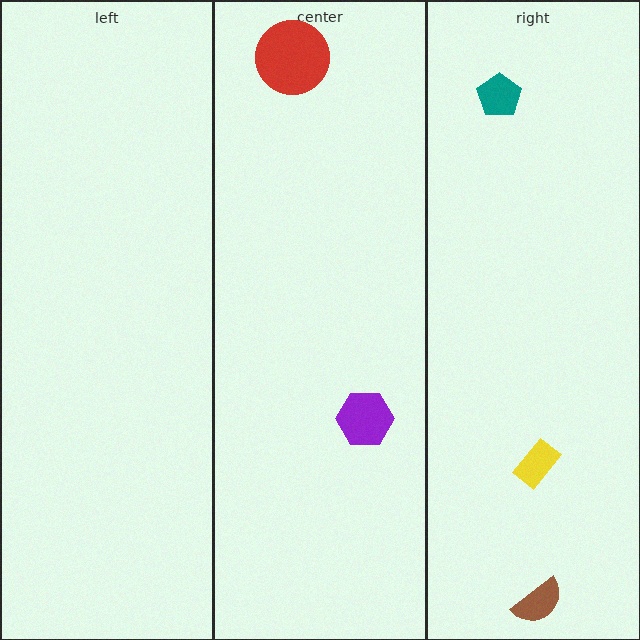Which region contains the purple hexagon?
The center region.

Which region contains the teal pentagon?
The right region.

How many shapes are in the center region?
2.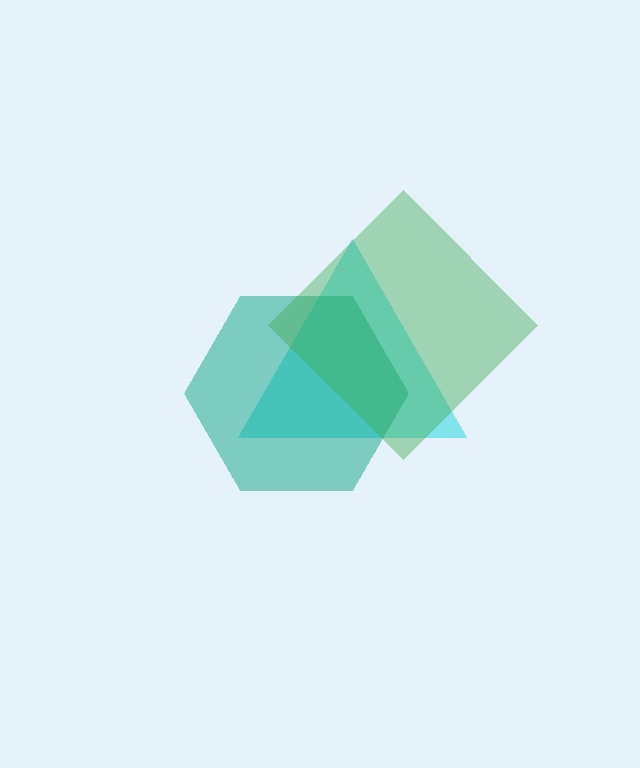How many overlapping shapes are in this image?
There are 3 overlapping shapes in the image.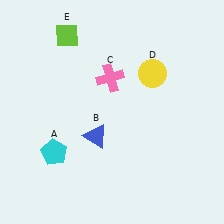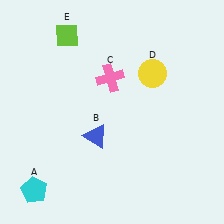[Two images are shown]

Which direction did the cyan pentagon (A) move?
The cyan pentagon (A) moved down.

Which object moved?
The cyan pentagon (A) moved down.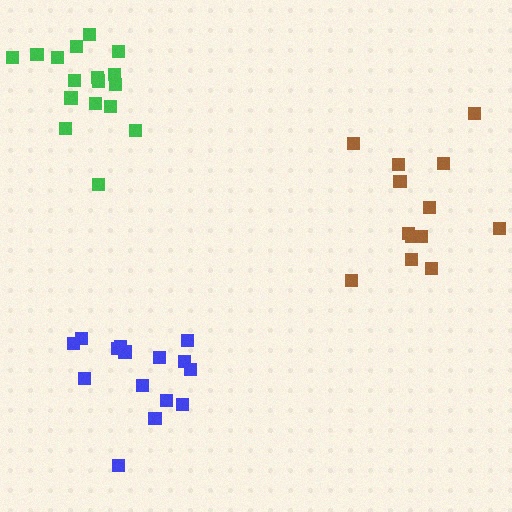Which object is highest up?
The green cluster is topmost.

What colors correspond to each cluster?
The clusters are colored: green, brown, blue.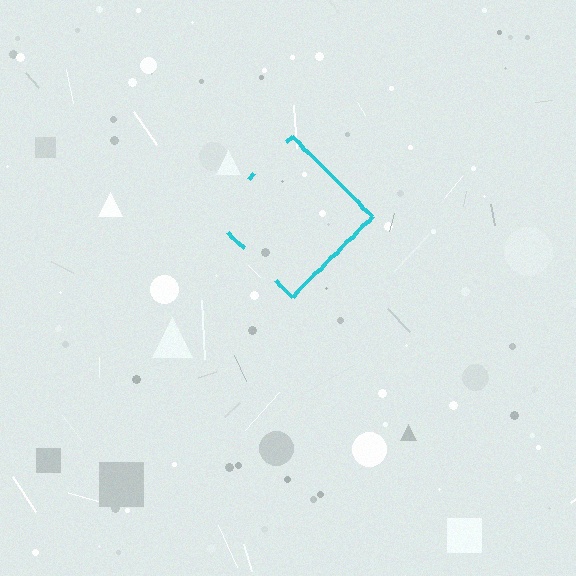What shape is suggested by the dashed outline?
The dashed outline suggests a diamond.